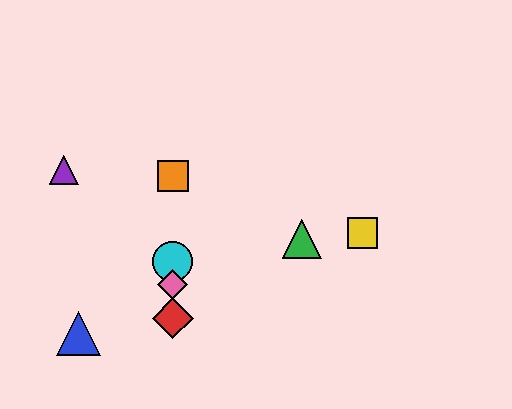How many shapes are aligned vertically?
4 shapes (the red diamond, the orange square, the cyan circle, the pink diamond) are aligned vertically.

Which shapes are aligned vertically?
The red diamond, the orange square, the cyan circle, the pink diamond are aligned vertically.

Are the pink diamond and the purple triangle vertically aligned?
No, the pink diamond is at x≈173 and the purple triangle is at x≈64.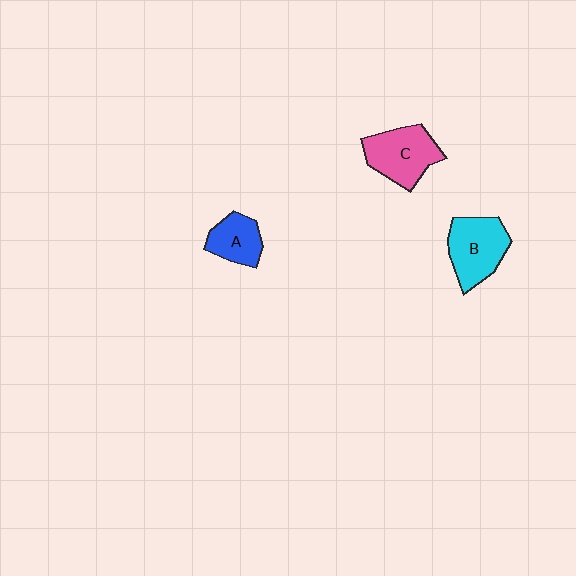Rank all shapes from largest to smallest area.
From largest to smallest: C (pink), B (cyan), A (blue).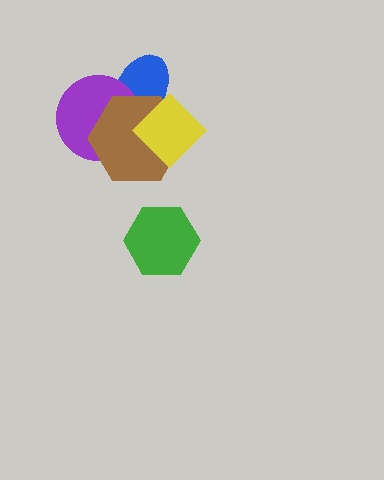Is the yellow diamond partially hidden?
No, no other shape covers it.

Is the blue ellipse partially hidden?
Yes, it is partially covered by another shape.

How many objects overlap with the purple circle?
2 objects overlap with the purple circle.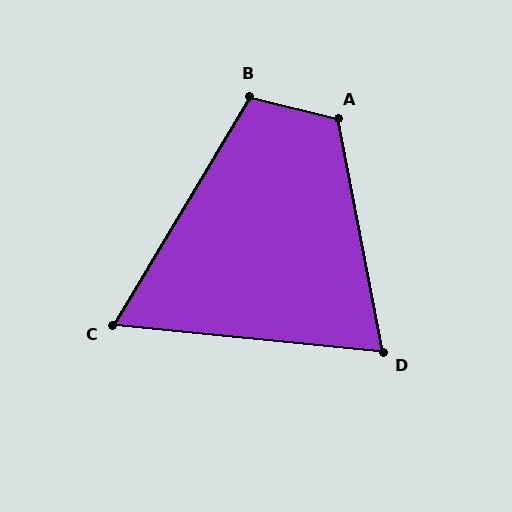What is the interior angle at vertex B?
Approximately 107 degrees (obtuse).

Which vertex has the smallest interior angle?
C, at approximately 65 degrees.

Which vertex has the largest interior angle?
A, at approximately 115 degrees.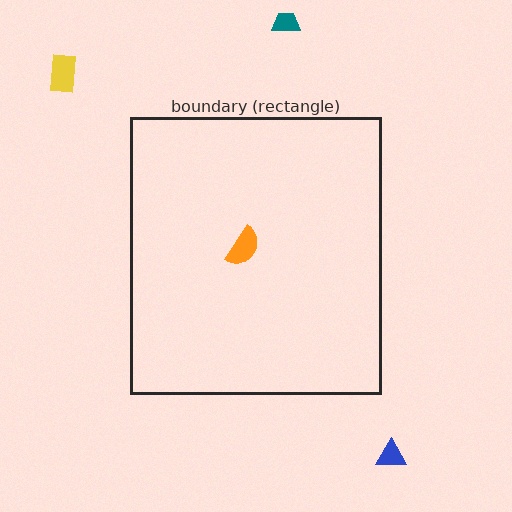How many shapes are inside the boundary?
1 inside, 3 outside.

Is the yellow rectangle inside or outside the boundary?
Outside.